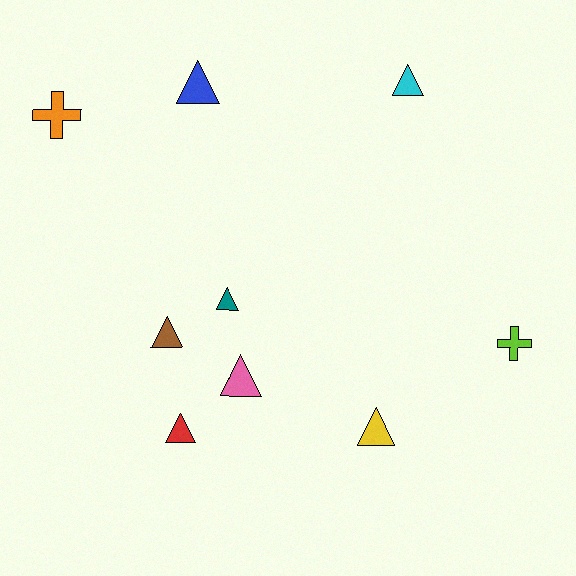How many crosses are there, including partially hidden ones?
There are 2 crosses.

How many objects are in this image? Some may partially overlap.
There are 9 objects.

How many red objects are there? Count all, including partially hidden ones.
There is 1 red object.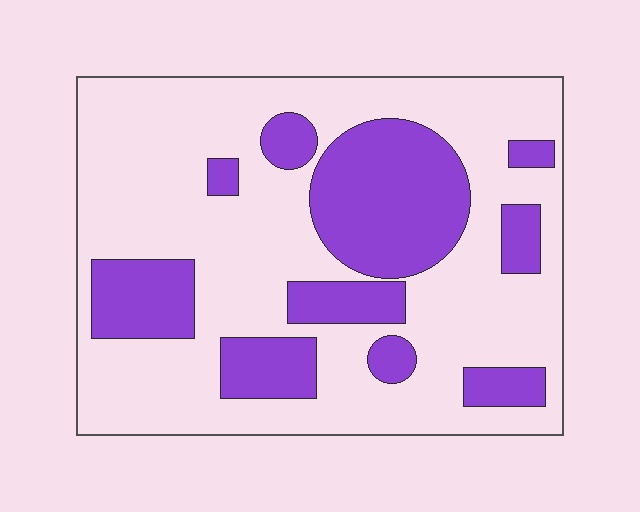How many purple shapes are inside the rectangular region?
10.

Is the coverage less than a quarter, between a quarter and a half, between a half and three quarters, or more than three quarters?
Between a quarter and a half.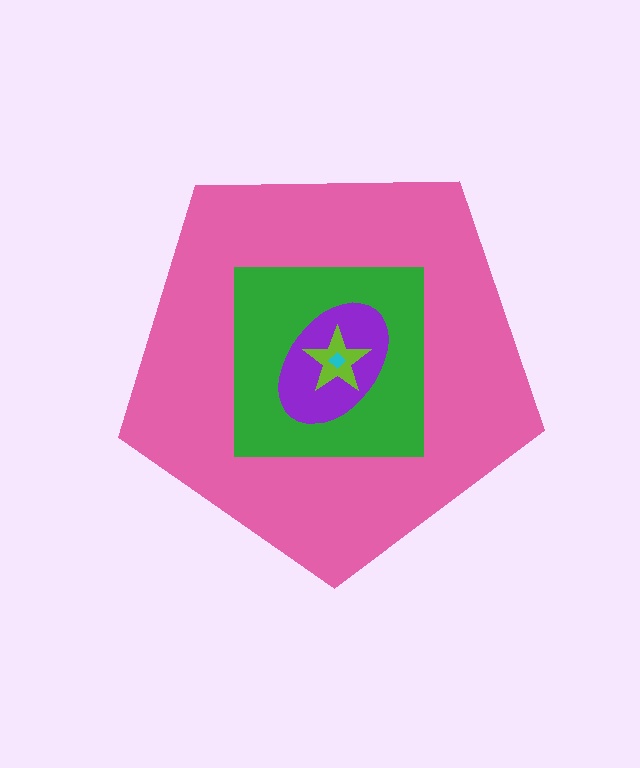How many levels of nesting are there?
5.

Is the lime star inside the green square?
Yes.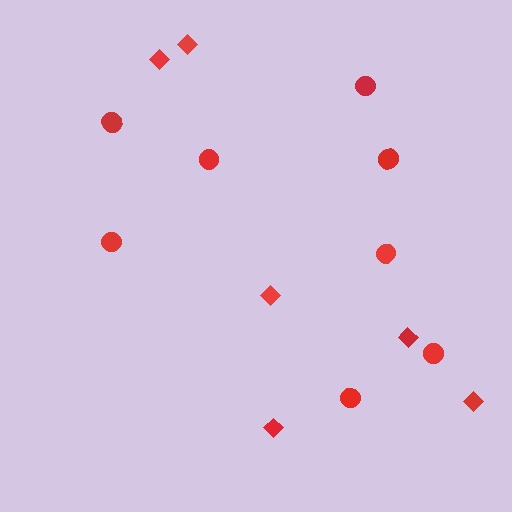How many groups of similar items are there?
There are 2 groups: one group of circles (8) and one group of diamonds (6).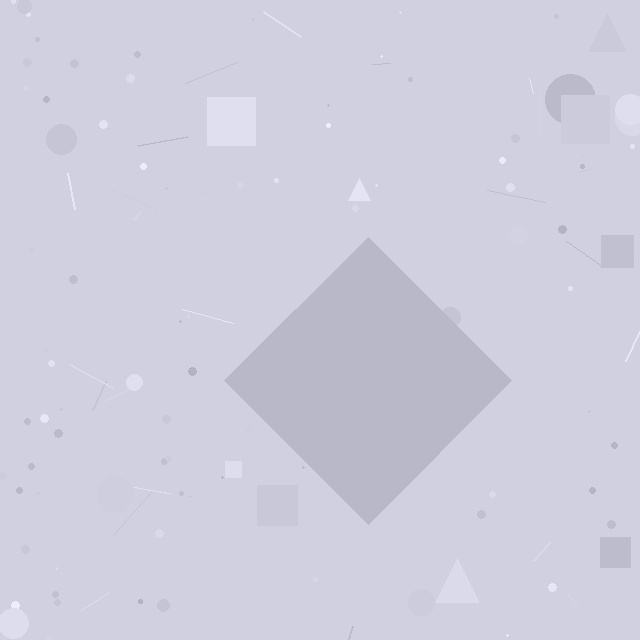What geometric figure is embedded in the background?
A diamond is embedded in the background.